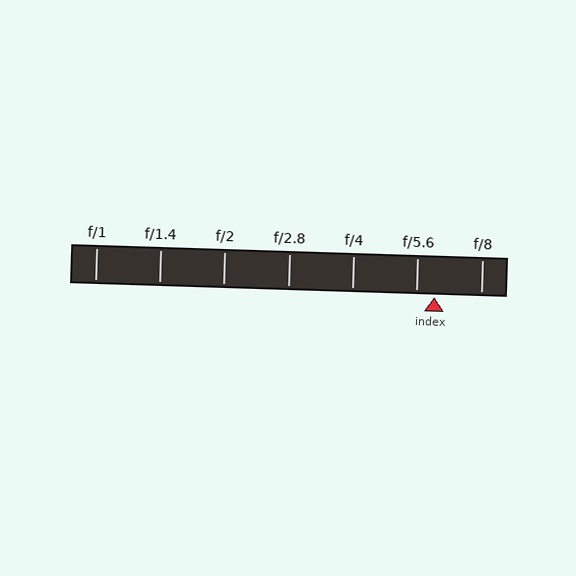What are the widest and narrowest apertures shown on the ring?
The widest aperture shown is f/1 and the narrowest is f/8.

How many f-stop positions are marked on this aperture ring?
There are 7 f-stop positions marked.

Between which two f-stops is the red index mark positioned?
The index mark is between f/5.6 and f/8.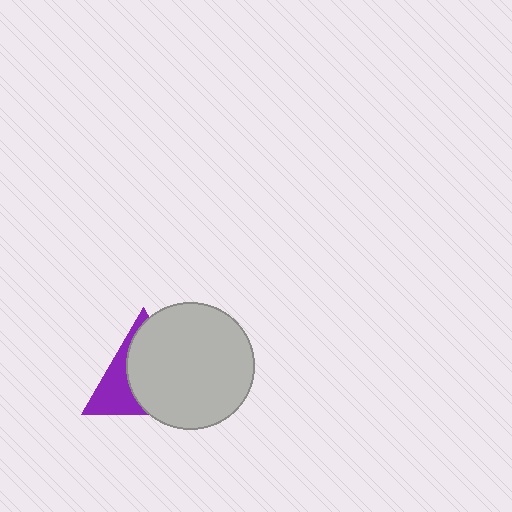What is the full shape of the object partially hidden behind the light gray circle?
The partially hidden object is a purple triangle.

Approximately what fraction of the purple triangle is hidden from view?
Roughly 64% of the purple triangle is hidden behind the light gray circle.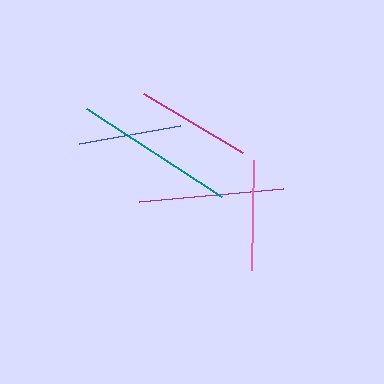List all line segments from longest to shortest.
From longest to shortest: teal, purple, magenta, pink, blue.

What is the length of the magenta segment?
The magenta segment is approximately 115 pixels long.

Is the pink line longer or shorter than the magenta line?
The magenta line is longer than the pink line.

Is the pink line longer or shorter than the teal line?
The teal line is longer than the pink line.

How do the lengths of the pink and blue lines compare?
The pink and blue lines are approximately the same length.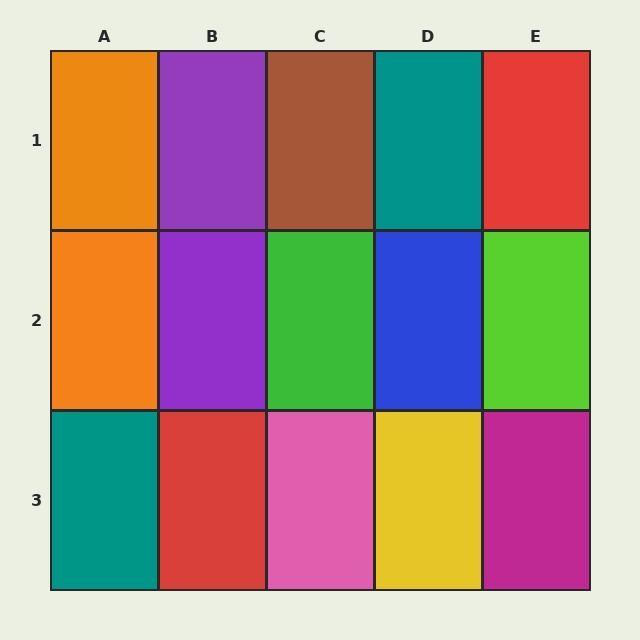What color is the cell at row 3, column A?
Teal.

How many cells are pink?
1 cell is pink.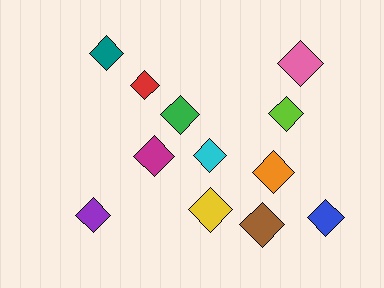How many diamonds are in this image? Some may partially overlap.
There are 12 diamonds.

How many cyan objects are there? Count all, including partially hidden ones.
There is 1 cyan object.